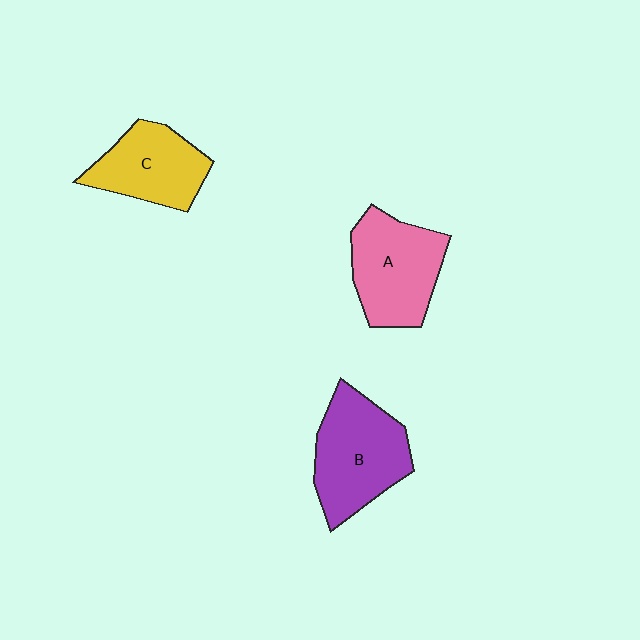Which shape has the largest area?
Shape B (purple).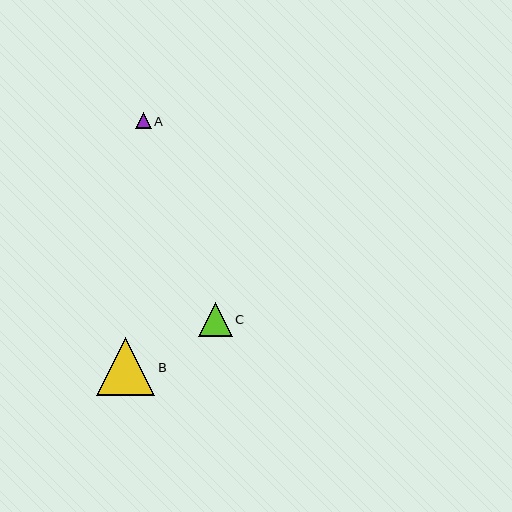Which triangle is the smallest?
Triangle A is the smallest with a size of approximately 16 pixels.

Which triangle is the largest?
Triangle B is the largest with a size of approximately 58 pixels.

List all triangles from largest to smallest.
From largest to smallest: B, C, A.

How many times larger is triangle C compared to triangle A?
Triangle C is approximately 2.1 times the size of triangle A.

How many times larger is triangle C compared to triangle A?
Triangle C is approximately 2.1 times the size of triangle A.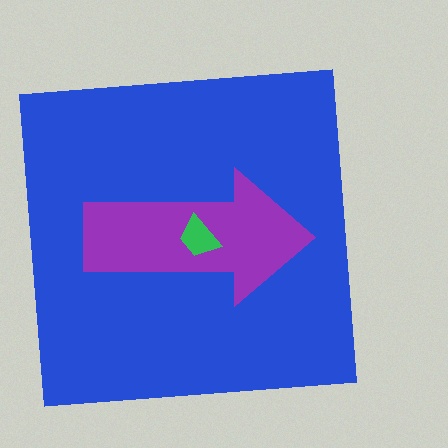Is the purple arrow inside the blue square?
Yes.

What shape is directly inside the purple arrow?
The green trapezoid.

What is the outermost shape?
The blue square.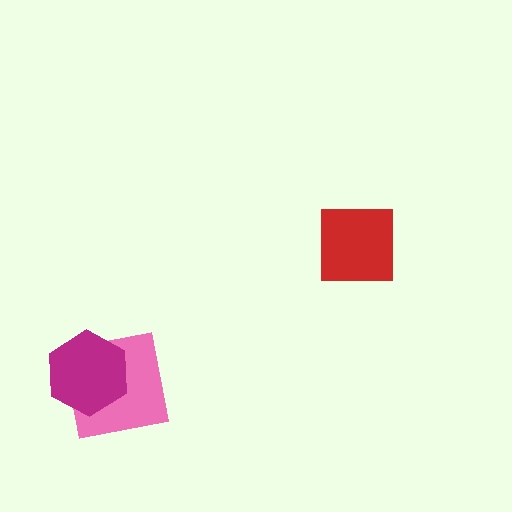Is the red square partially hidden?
No, no other shape covers it.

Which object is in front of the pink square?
The magenta hexagon is in front of the pink square.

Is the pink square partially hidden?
Yes, it is partially covered by another shape.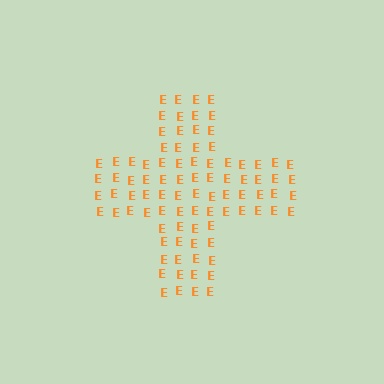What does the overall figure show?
The overall figure shows a cross.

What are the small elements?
The small elements are letter E's.